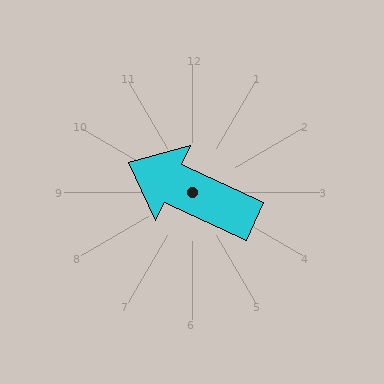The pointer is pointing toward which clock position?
Roughly 10 o'clock.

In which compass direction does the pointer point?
Northwest.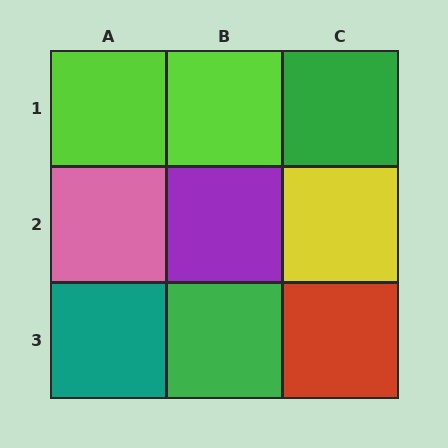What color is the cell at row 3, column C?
Red.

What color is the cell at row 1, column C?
Green.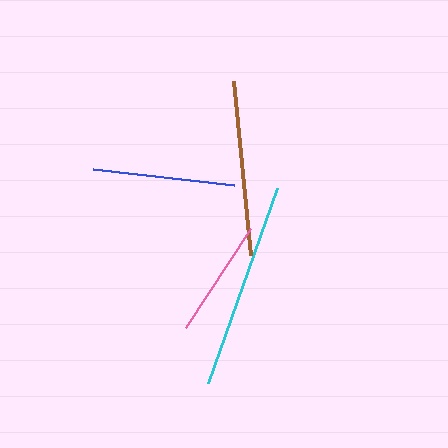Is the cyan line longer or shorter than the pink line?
The cyan line is longer than the pink line.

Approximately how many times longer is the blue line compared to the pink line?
The blue line is approximately 1.2 times the length of the pink line.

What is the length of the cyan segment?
The cyan segment is approximately 207 pixels long.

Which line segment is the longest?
The cyan line is the longest at approximately 207 pixels.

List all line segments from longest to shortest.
From longest to shortest: cyan, brown, blue, pink.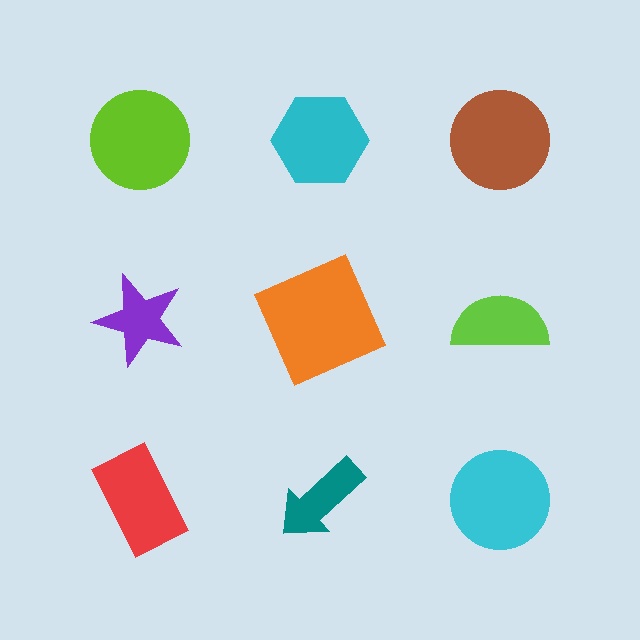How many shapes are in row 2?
3 shapes.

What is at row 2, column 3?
A lime semicircle.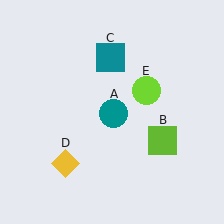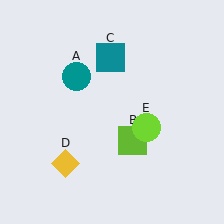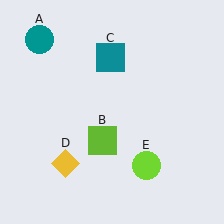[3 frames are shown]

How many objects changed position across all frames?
3 objects changed position: teal circle (object A), lime square (object B), lime circle (object E).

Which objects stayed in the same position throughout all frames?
Teal square (object C) and yellow diamond (object D) remained stationary.